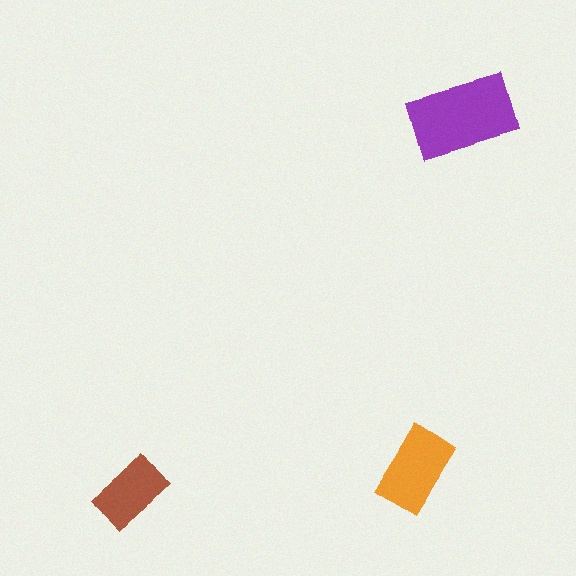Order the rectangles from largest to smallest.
the purple one, the orange one, the brown one.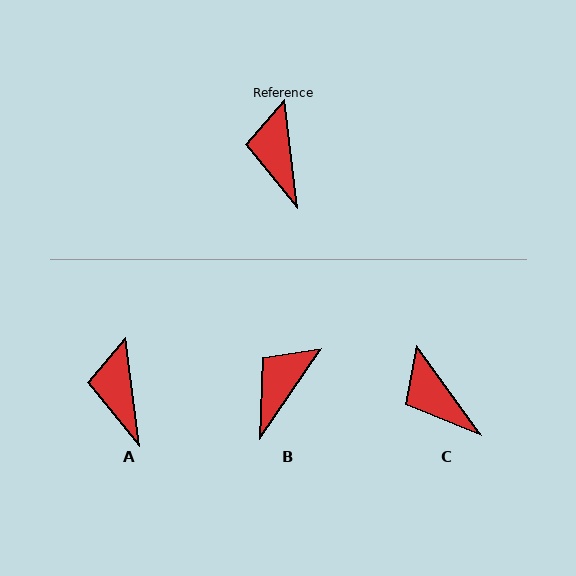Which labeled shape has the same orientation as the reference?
A.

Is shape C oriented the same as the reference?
No, it is off by about 29 degrees.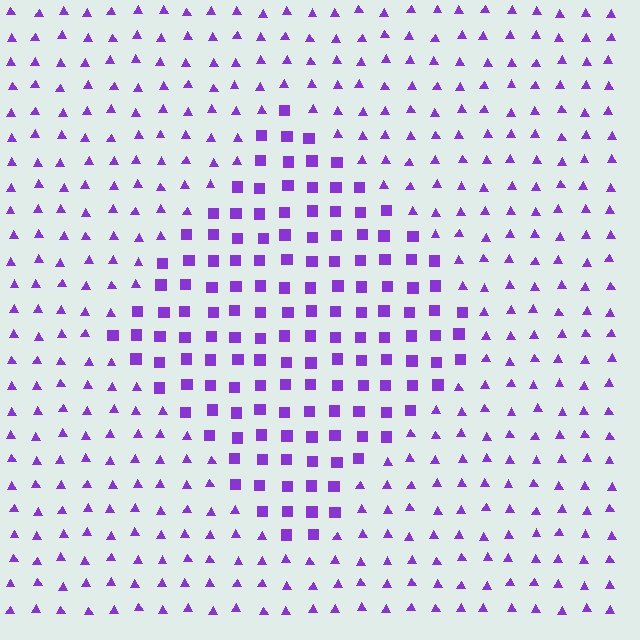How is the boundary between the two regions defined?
The boundary is defined by a change in element shape: squares inside vs. triangles outside. All elements share the same color and spacing.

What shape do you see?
I see a diamond.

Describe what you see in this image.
The image is filled with small purple elements arranged in a uniform grid. A diamond-shaped region contains squares, while the surrounding area contains triangles. The boundary is defined purely by the change in element shape.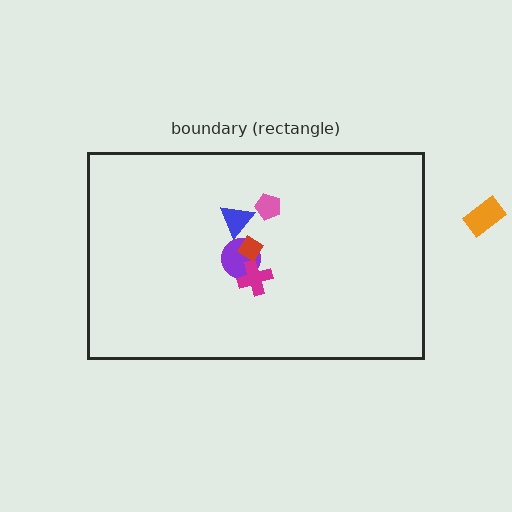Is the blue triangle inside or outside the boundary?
Inside.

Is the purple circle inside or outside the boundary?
Inside.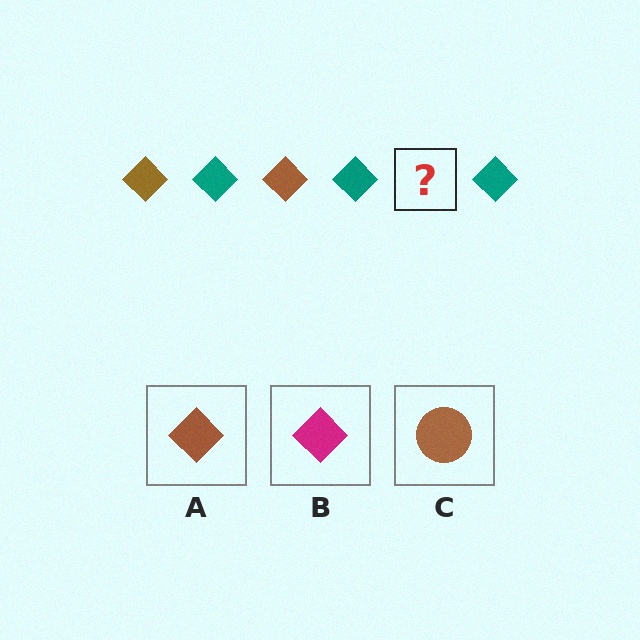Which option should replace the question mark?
Option A.